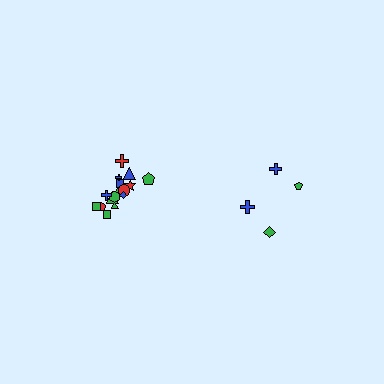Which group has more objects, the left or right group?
The left group.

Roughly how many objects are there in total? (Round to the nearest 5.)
Roughly 20 objects in total.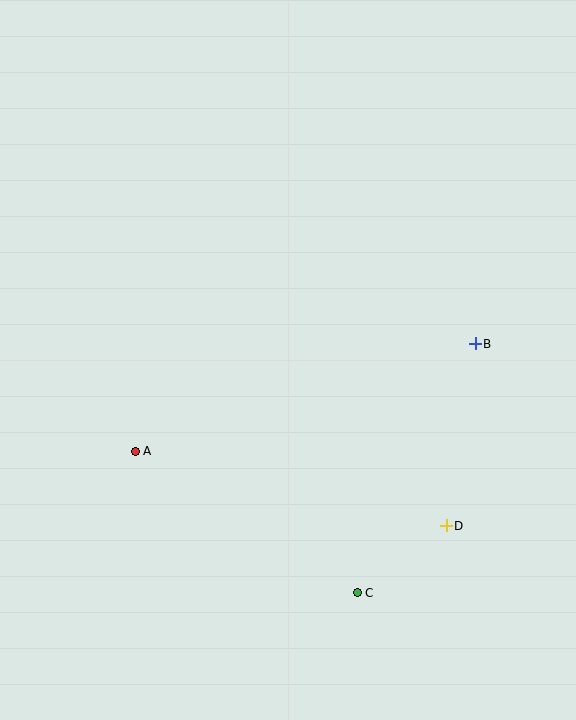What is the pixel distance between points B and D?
The distance between B and D is 184 pixels.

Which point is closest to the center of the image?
Point A at (135, 451) is closest to the center.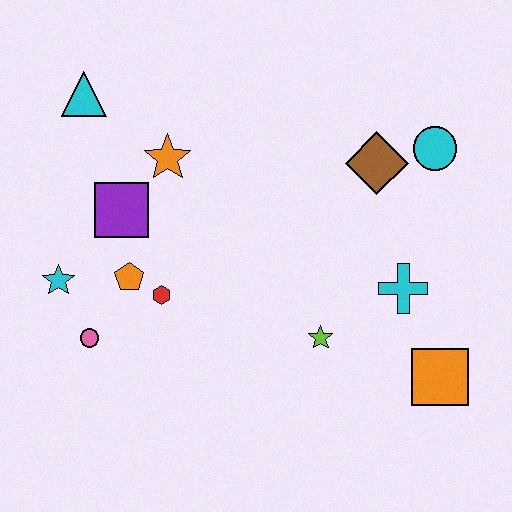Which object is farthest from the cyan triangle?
The orange square is farthest from the cyan triangle.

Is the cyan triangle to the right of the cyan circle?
No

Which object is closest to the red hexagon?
The orange pentagon is closest to the red hexagon.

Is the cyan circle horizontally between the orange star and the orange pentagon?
No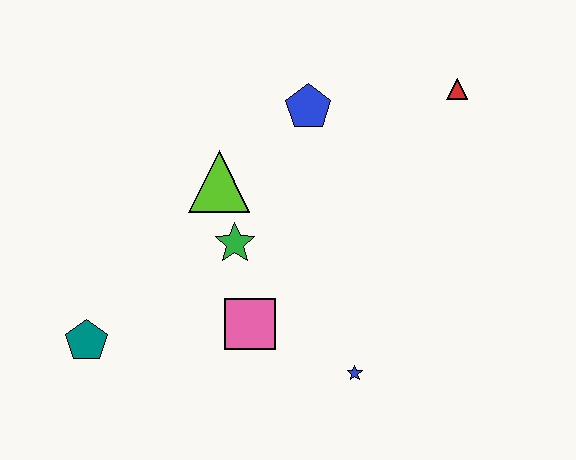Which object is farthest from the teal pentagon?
The red triangle is farthest from the teal pentagon.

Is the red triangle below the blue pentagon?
No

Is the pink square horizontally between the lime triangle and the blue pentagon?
Yes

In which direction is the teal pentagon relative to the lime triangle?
The teal pentagon is below the lime triangle.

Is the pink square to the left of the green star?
No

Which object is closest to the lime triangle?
The green star is closest to the lime triangle.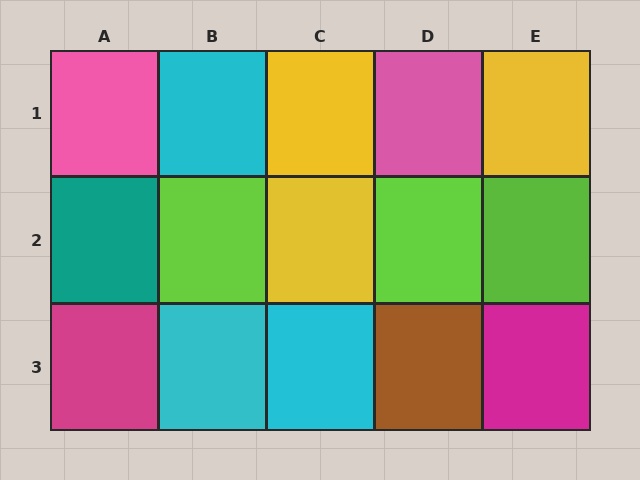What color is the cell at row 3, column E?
Magenta.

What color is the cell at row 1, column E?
Yellow.